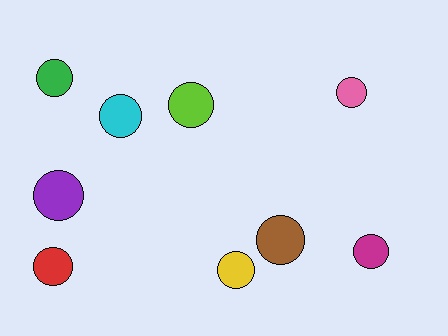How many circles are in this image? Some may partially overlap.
There are 9 circles.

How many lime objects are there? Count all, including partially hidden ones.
There is 1 lime object.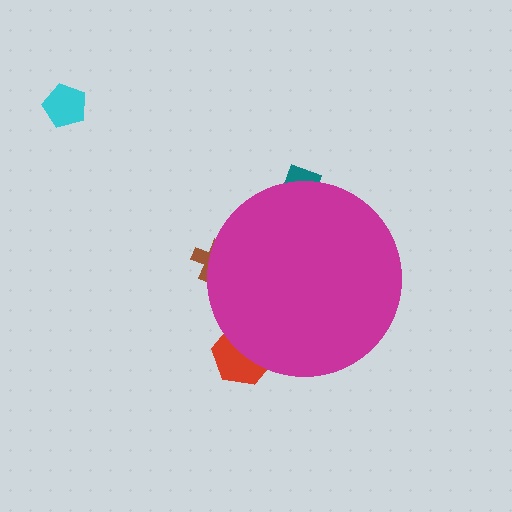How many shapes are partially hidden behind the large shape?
3 shapes are partially hidden.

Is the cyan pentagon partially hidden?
No, the cyan pentagon is fully visible.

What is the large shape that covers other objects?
A magenta circle.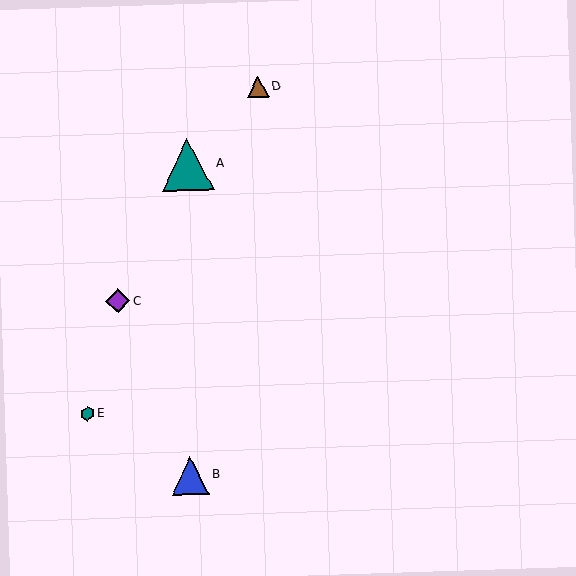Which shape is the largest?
The teal triangle (labeled A) is the largest.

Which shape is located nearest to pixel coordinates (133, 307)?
The purple diamond (labeled C) at (118, 301) is nearest to that location.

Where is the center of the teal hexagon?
The center of the teal hexagon is at (87, 414).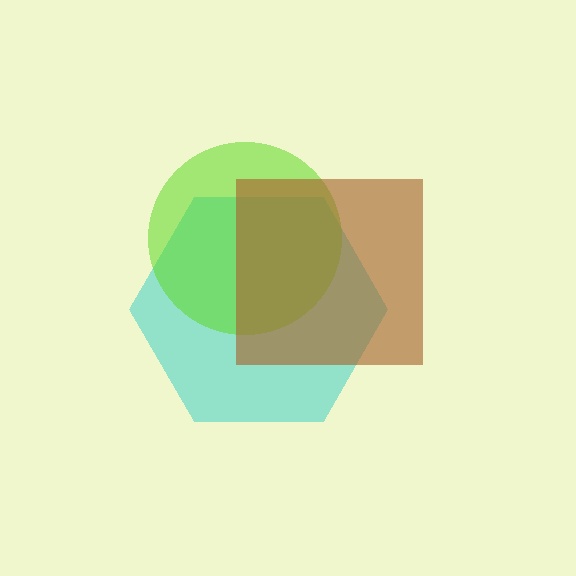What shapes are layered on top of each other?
The layered shapes are: a cyan hexagon, a lime circle, a brown square.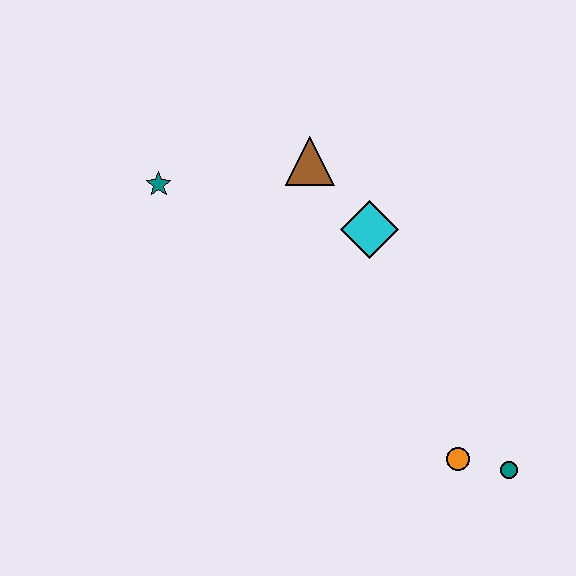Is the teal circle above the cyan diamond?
No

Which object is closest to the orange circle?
The teal circle is closest to the orange circle.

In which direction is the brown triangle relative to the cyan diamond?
The brown triangle is above the cyan diamond.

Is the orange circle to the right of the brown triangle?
Yes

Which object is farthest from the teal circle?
The teal star is farthest from the teal circle.